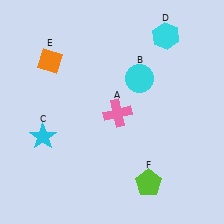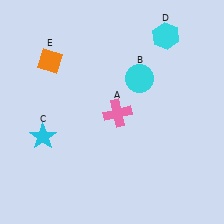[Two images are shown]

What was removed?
The lime pentagon (F) was removed in Image 2.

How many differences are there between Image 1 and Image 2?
There is 1 difference between the two images.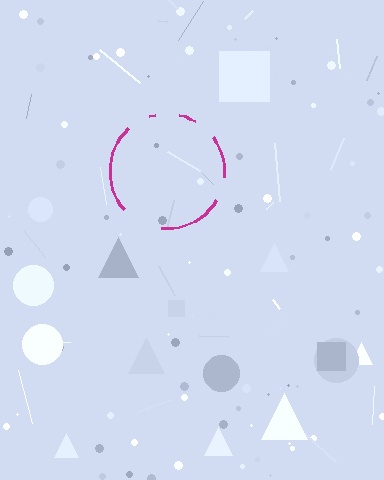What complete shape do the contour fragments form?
The contour fragments form a circle.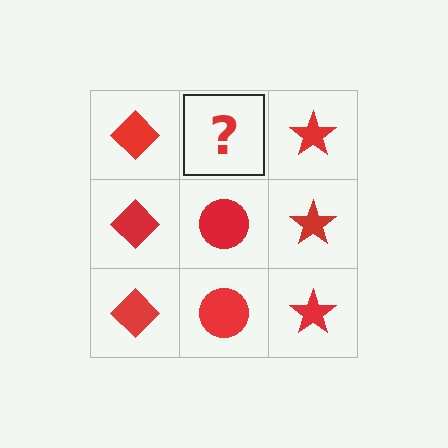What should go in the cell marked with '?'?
The missing cell should contain a red circle.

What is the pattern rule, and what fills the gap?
The rule is that each column has a consistent shape. The gap should be filled with a red circle.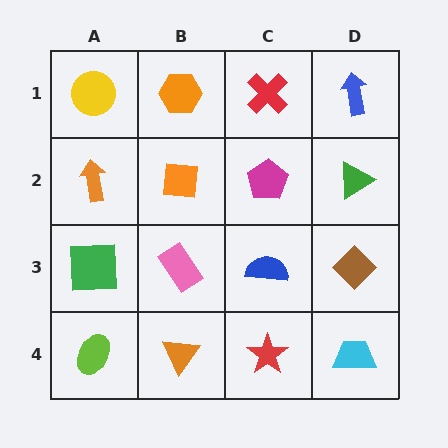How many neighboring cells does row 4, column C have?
3.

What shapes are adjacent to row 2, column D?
A blue arrow (row 1, column D), a brown diamond (row 3, column D), a magenta pentagon (row 2, column C).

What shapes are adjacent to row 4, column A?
A green square (row 3, column A), an orange triangle (row 4, column B).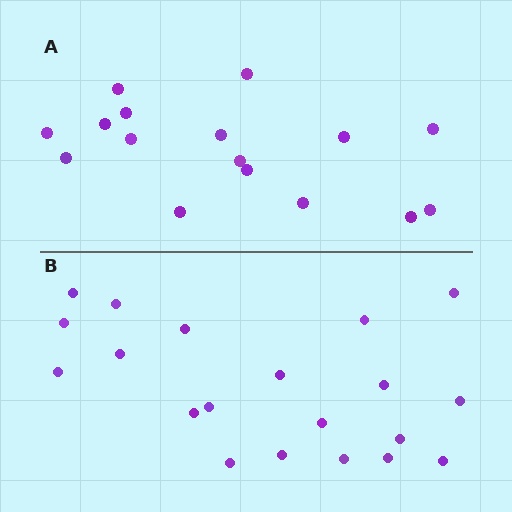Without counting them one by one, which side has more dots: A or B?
Region B (the bottom region) has more dots.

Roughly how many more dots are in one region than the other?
Region B has about 4 more dots than region A.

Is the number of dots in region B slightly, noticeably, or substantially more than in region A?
Region B has noticeably more, but not dramatically so. The ratio is roughly 1.2 to 1.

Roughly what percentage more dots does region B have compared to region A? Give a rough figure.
About 25% more.